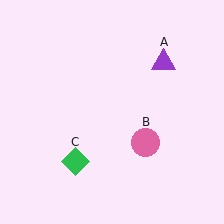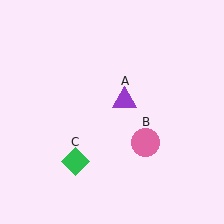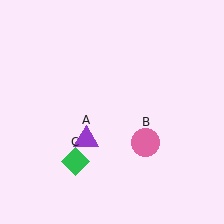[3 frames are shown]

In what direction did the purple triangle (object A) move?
The purple triangle (object A) moved down and to the left.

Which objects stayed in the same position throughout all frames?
Pink circle (object B) and green diamond (object C) remained stationary.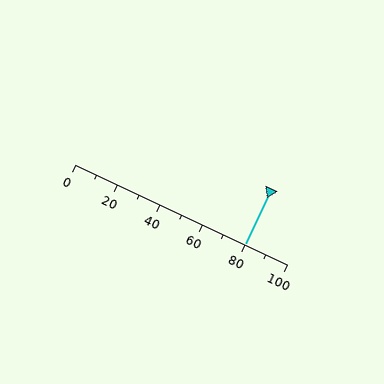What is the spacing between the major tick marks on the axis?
The major ticks are spaced 20 apart.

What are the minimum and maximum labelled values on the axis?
The axis runs from 0 to 100.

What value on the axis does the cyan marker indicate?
The marker indicates approximately 80.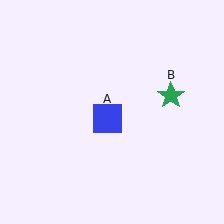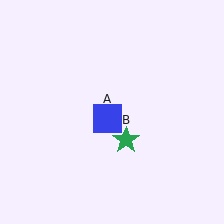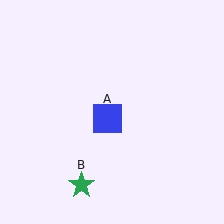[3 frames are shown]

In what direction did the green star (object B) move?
The green star (object B) moved down and to the left.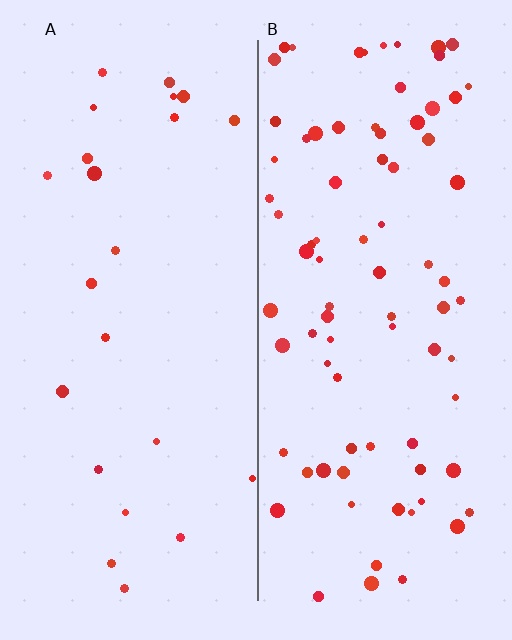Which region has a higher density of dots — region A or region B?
B (the right).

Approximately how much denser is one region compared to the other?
Approximately 3.5× — region B over region A.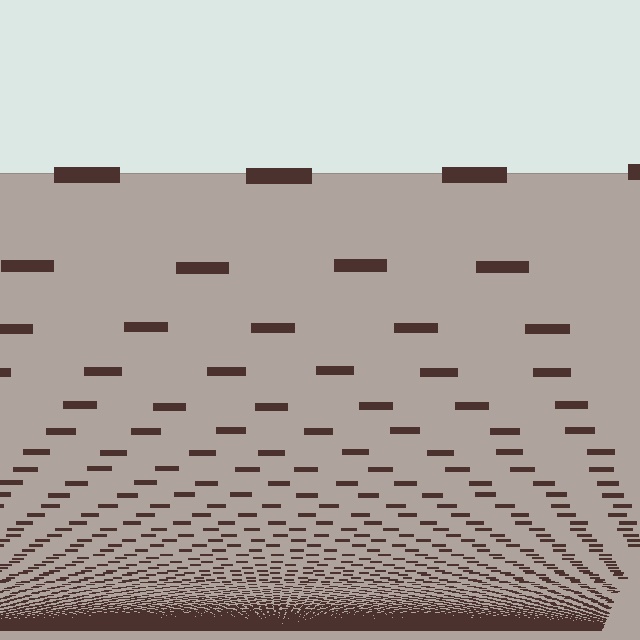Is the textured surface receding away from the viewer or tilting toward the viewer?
The surface appears to tilt toward the viewer. Texture elements get larger and sparser toward the top.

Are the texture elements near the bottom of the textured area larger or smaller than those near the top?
Smaller. The gradient is inverted — elements near the bottom are smaller and denser.